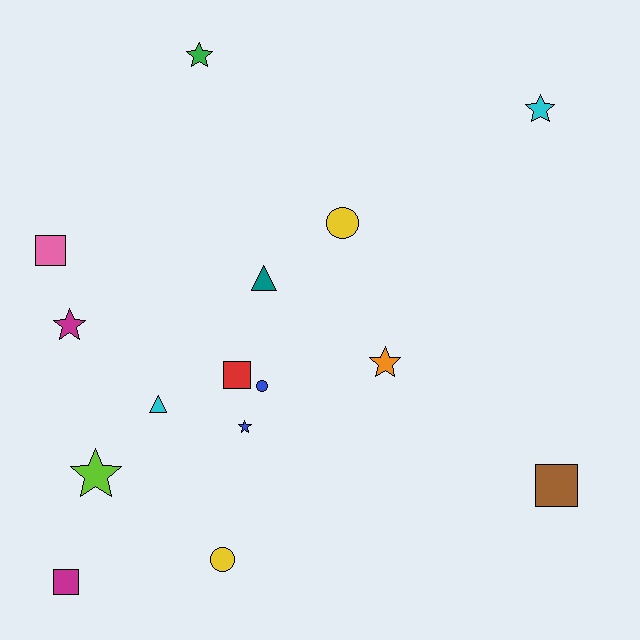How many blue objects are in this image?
There are 2 blue objects.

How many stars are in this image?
There are 6 stars.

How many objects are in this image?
There are 15 objects.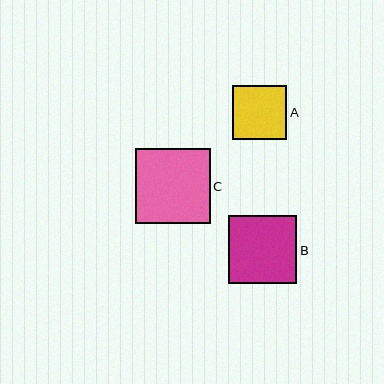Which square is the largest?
Square C is the largest with a size of approximately 75 pixels.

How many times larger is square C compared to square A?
Square C is approximately 1.4 times the size of square A.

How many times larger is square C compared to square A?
Square C is approximately 1.4 times the size of square A.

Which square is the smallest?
Square A is the smallest with a size of approximately 54 pixels.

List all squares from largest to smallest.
From largest to smallest: C, B, A.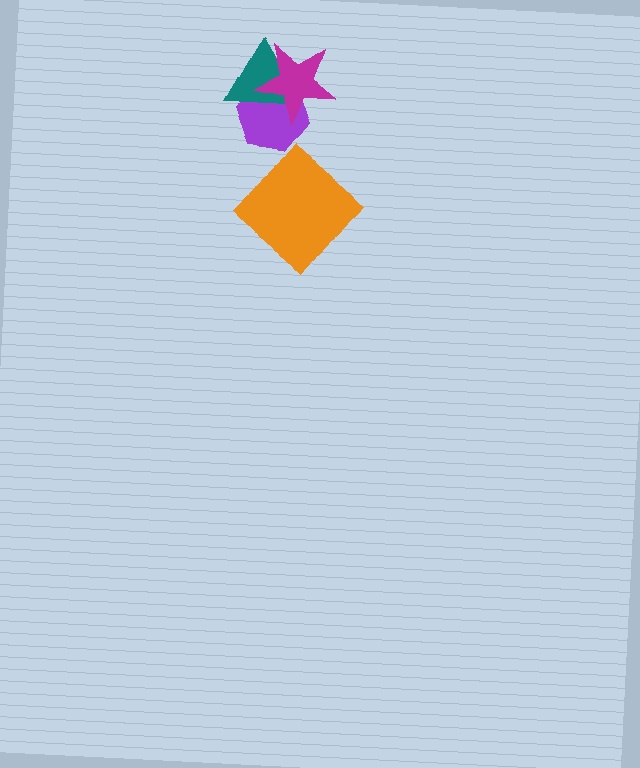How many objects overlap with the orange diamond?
0 objects overlap with the orange diamond.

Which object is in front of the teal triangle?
The magenta star is in front of the teal triangle.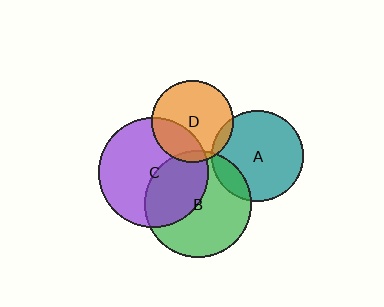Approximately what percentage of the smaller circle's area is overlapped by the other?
Approximately 10%.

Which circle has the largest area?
Circle C (purple).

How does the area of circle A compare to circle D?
Approximately 1.2 times.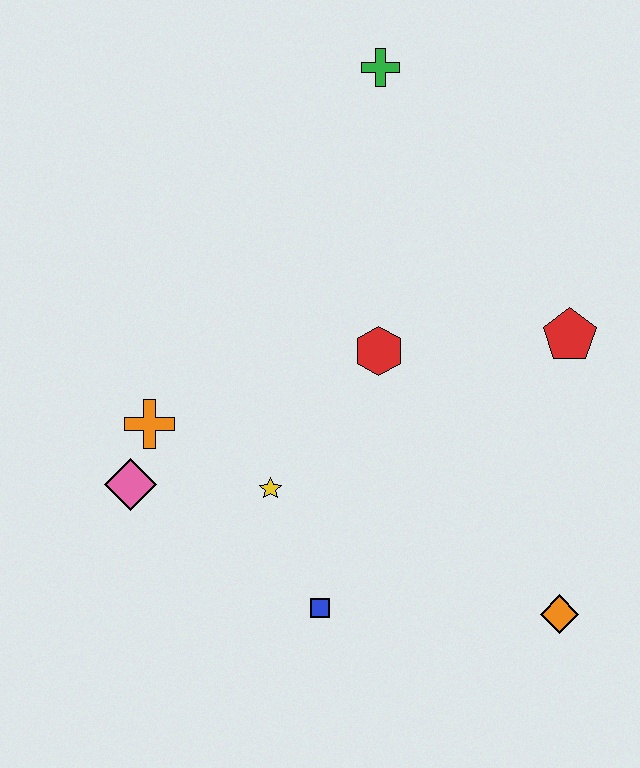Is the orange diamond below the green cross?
Yes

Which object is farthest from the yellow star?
The green cross is farthest from the yellow star.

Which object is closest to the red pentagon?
The red hexagon is closest to the red pentagon.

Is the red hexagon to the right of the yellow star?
Yes